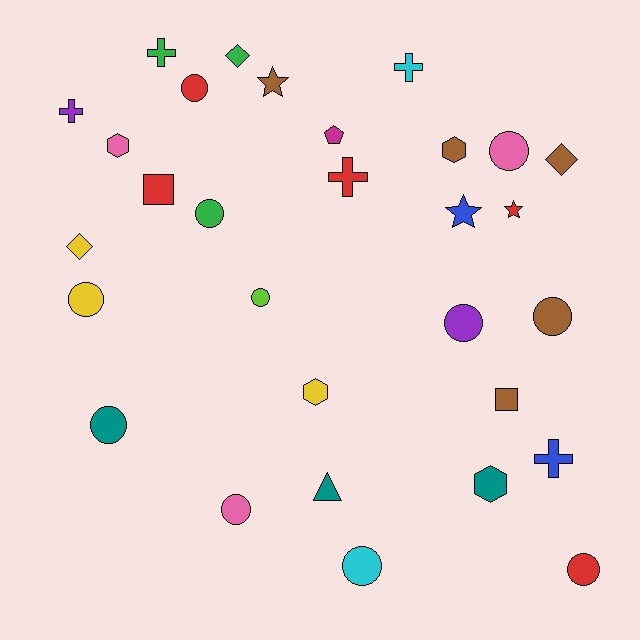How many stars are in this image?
There are 3 stars.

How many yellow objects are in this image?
There are 3 yellow objects.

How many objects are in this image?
There are 30 objects.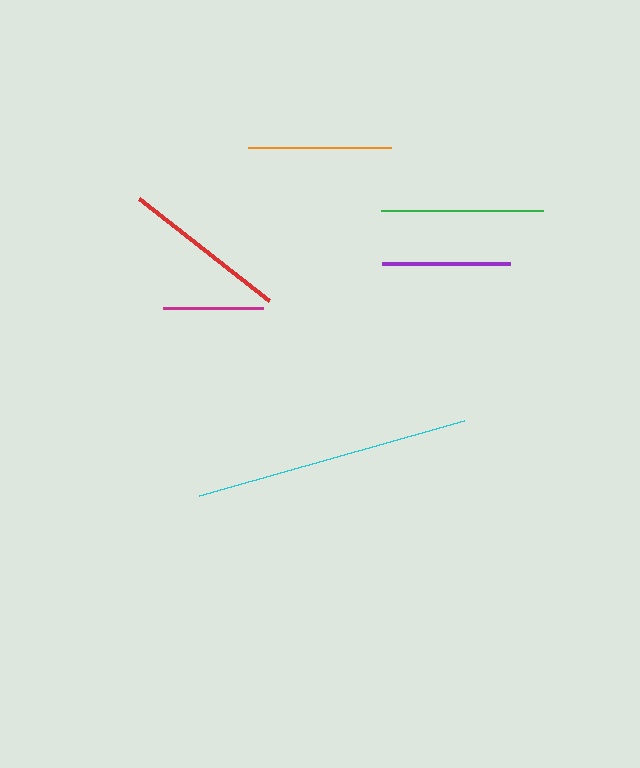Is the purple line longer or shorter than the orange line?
The orange line is longer than the purple line.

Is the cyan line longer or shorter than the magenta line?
The cyan line is longer than the magenta line.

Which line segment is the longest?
The cyan line is the longest at approximately 276 pixels.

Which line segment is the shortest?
The magenta line is the shortest at approximately 100 pixels.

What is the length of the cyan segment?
The cyan segment is approximately 276 pixels long.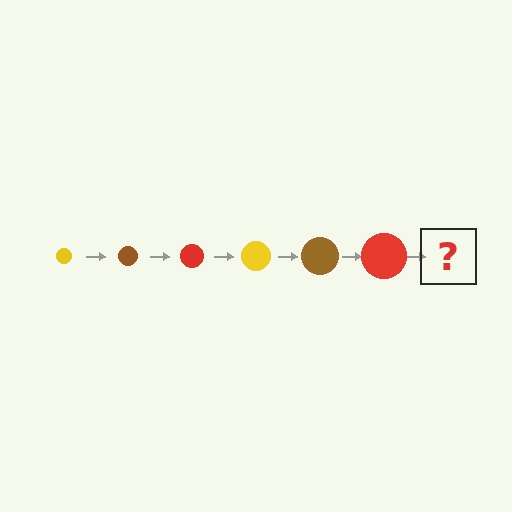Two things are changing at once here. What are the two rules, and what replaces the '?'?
The two rules are that the circle grows larger each step and the color cycles through yellow, brown, and red. The '?' should be a yellow circle, larger than the previous one.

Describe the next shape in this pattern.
It should be a yellow circle, larger than the previous one.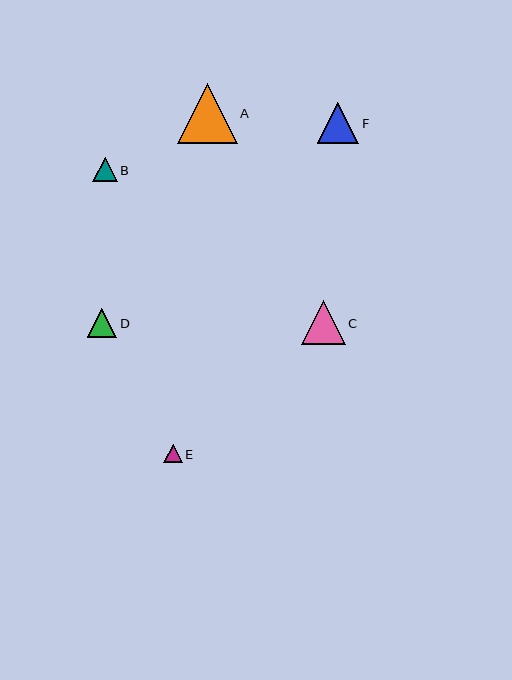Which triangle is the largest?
Triangle A is the largest with a size of approximately 59 pixels.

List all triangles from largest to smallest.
From largest to smallest: A, C, F, D, B, E.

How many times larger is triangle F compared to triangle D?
Triangle F is approximately 1.4 times the size of triangle D.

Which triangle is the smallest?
Triangle E is the smallest with a size of approximately 18 pixels.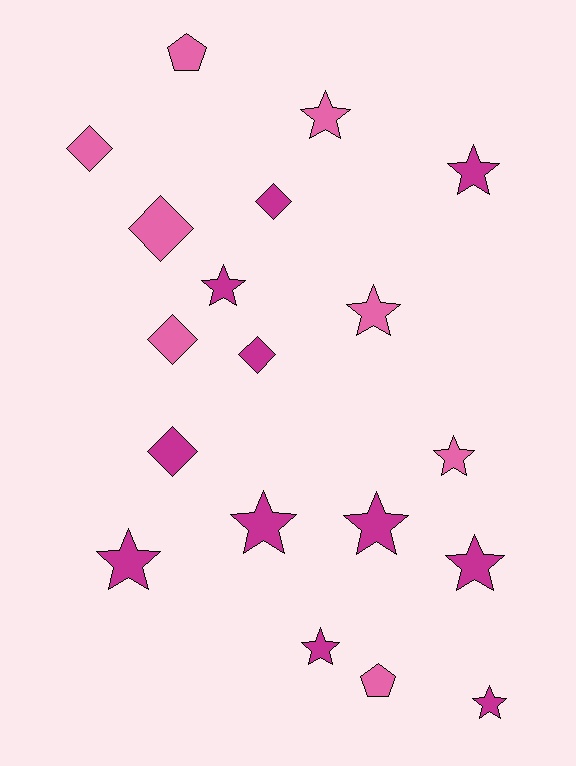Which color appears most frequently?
Magenta, with 11 objects.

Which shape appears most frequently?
Star, with 11 objects.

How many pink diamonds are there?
There are 3 pink diamonds.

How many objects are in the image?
There are 19 objects.